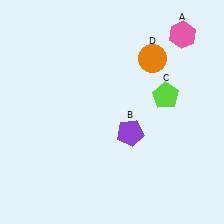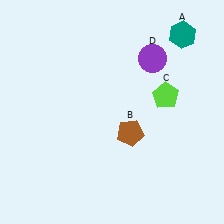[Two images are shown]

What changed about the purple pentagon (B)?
In Image 1, B is purple. In Image 2, it changed to brown.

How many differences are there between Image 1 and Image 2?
There are 3 differences between the two images.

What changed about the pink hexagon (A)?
In Image 1, A is pink. In Image 2, it changed to teal.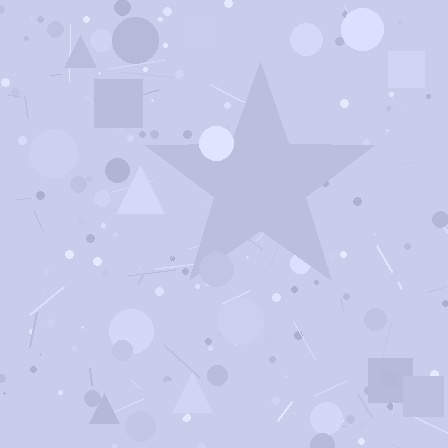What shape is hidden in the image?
A star is hidden in the image.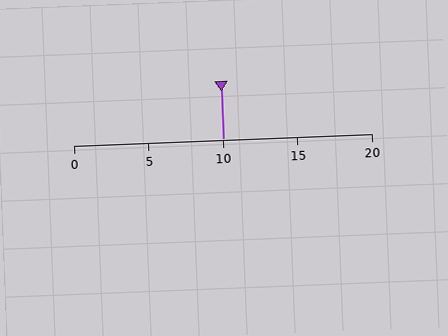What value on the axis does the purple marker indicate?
The marker indicates approximately 10.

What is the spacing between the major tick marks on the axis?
The major ticks are spaced 5 apart.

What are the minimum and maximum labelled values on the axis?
The axis runs from 0 to 20.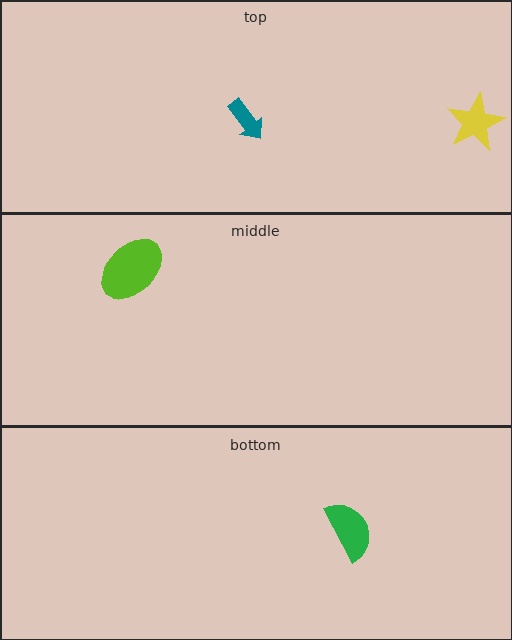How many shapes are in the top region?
2.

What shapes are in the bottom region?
The green semicircle.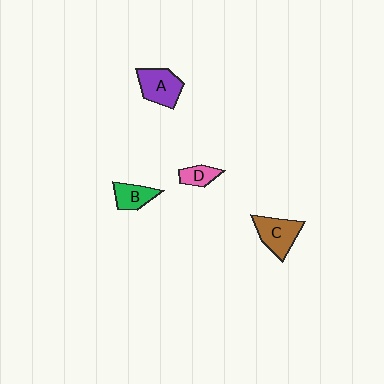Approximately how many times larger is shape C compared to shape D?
Approximately 1.9 times.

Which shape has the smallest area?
Shape D (pink).